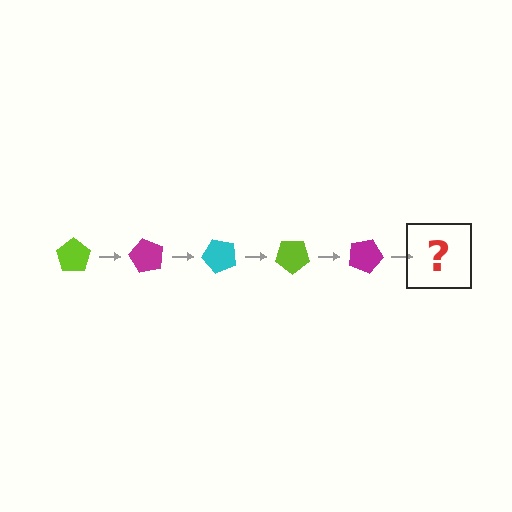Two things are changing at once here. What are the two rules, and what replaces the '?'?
The two rules are that it rotates 60 degrees each step and the color cycles through lime, magenta, and cyan. The '?' should be a cyan pentagon, rotated 300 degrees from the start.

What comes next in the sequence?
The next element should be a cyan pentagon, rotated 300 degrees from the start.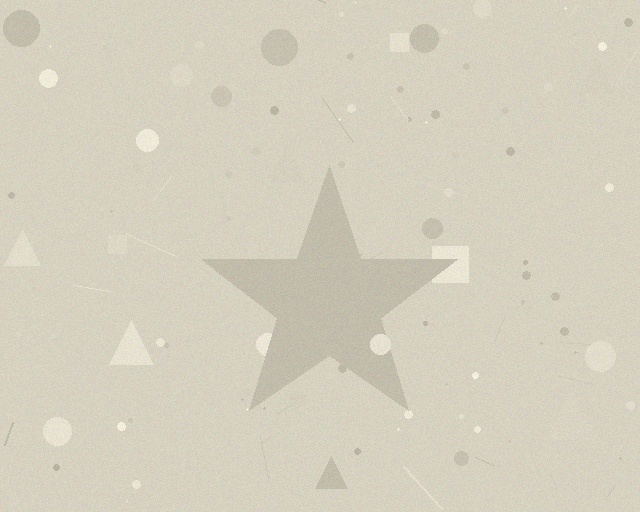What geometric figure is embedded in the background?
A star is embedded in the background.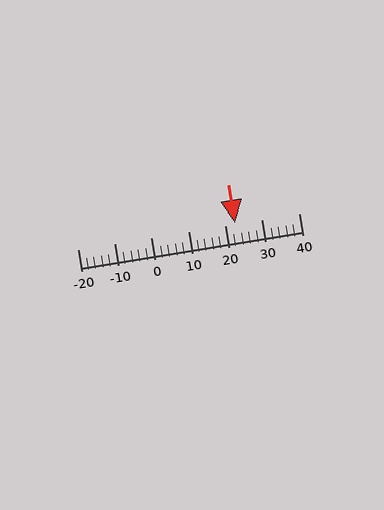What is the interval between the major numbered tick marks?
The major tick marks are spaced 10 units apart.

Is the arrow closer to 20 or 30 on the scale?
The arrow is closer to 20.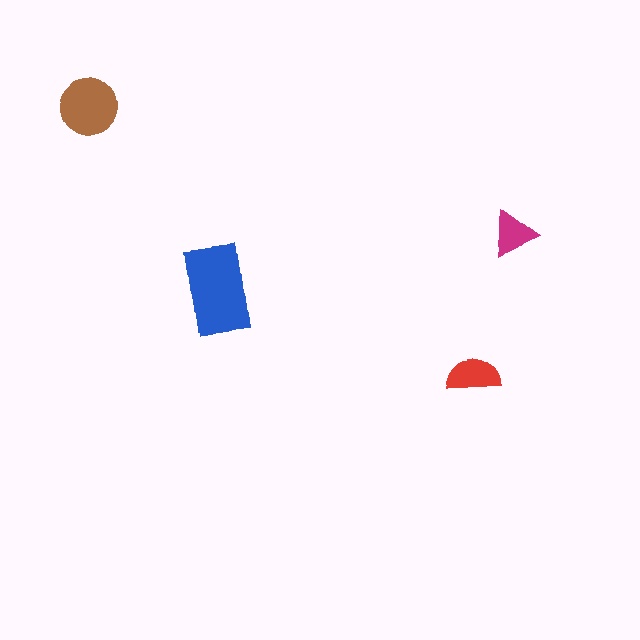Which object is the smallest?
The magenta triangle.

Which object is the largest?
The blue rectangle.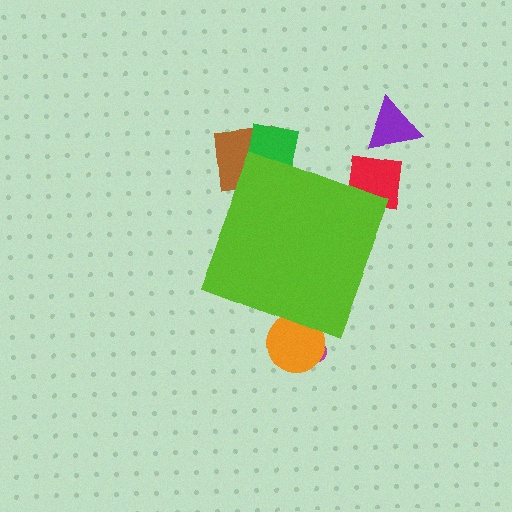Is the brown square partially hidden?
Yes, the brown square is partially hidden behind the lime diamond.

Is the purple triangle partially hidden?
No, the purple triangle is fully visible.